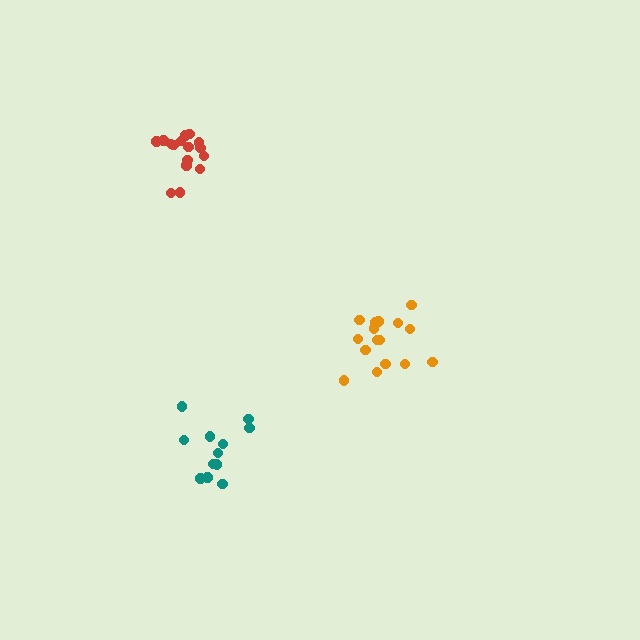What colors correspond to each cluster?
The clusters are colored: orange, teal, red.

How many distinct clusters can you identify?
There are 3 distinct clusters.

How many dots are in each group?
Group 1: 16 dots, Group 2: 12 dots, Group 3: 16 dots (44 total).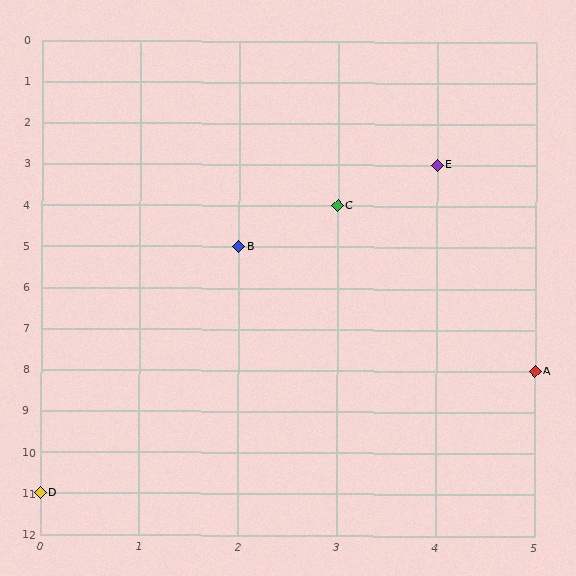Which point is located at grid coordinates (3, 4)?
Point C is at (3, 4).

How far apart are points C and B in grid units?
Points C and B are 1 column and 1 row apart (about 1.4 grid units diagonally).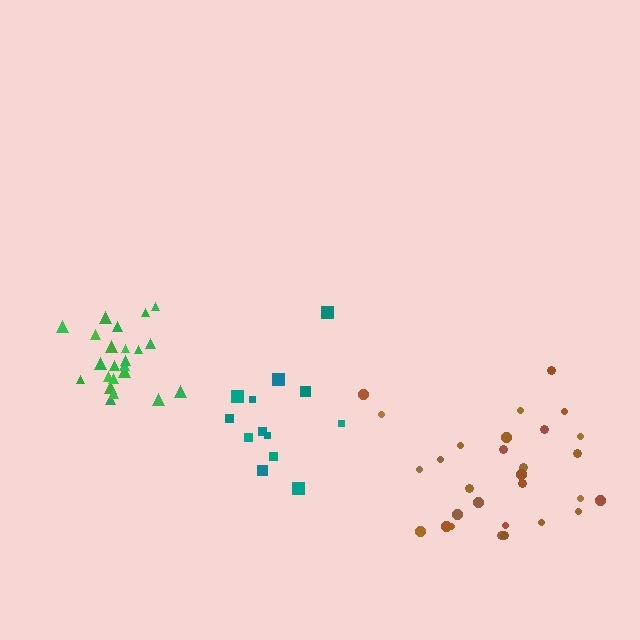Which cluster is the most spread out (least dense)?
Teal.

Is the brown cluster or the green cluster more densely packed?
Green.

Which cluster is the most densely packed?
Green.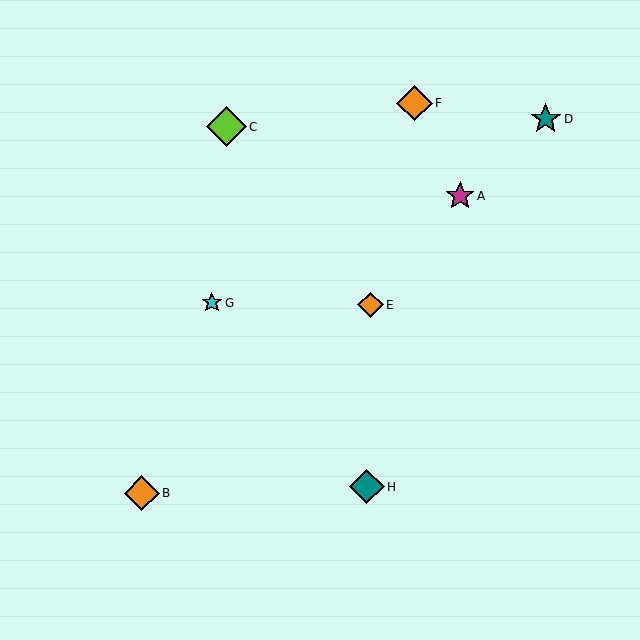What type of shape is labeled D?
Shape D is a teal star.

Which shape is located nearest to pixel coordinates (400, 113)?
The orange diamond (labeled F) at (414, 103) is nearest to that location.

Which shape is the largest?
The lime diamond (labeled C) is the largest.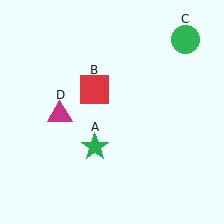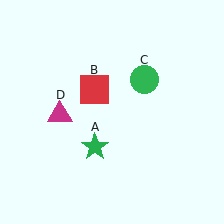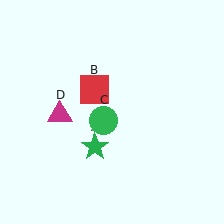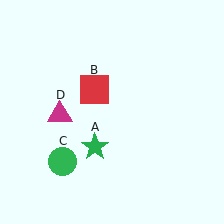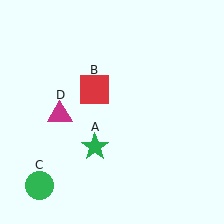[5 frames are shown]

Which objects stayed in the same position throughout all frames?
Green star (object A) and red square (object B) and magenta triangle (object D) remained stationary.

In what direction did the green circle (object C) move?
The green circle (object C) moved down and to the left.